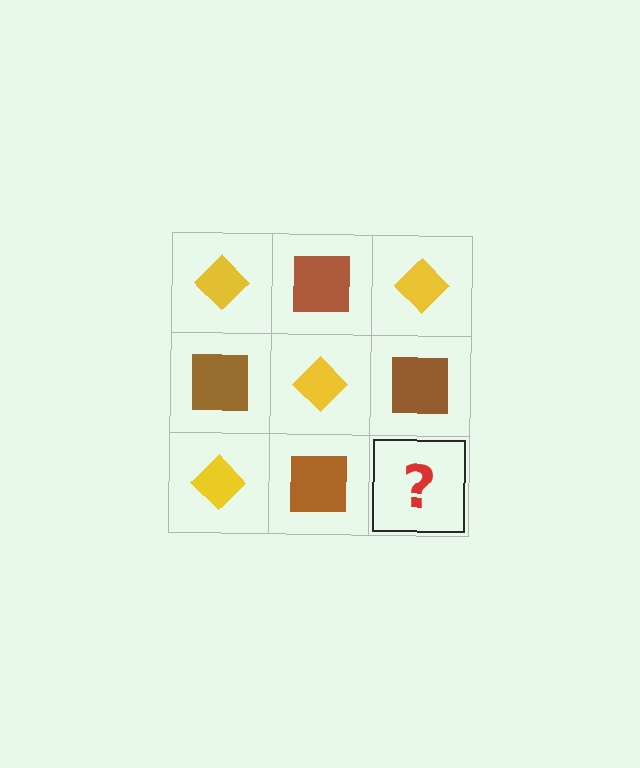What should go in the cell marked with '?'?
The missing cell should contain a yellow diamond.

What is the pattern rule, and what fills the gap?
The rule is that it alternates yellow diamond and brown square in a checkerboard pattern. The gap should be filled with a yellow diamond.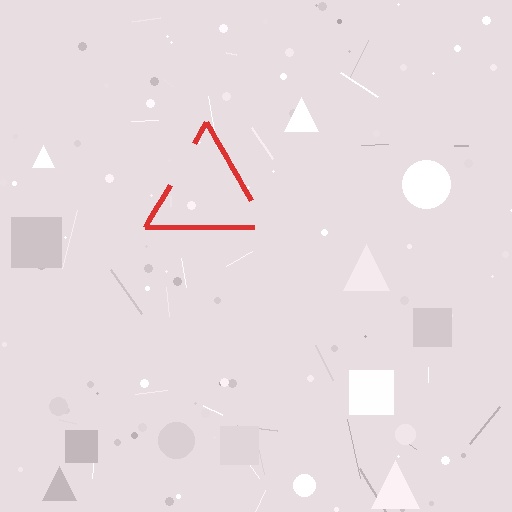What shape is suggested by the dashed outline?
The dashed outline suggests a triangle.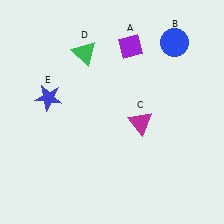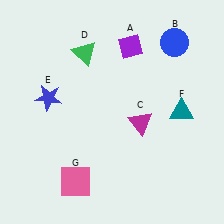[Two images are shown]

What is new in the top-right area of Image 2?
A teal triangle (F) was added in the top-right area of Image 2.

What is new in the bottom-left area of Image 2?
A pink square (G) was added in the bottom-left area of Image 2.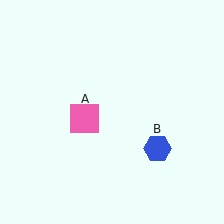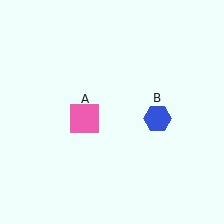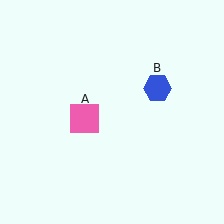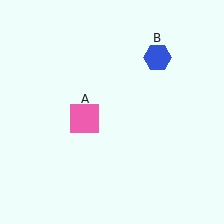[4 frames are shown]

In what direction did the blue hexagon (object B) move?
The blue hexagon (object B) moved up.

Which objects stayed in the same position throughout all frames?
Pink square (object A) remained stationary.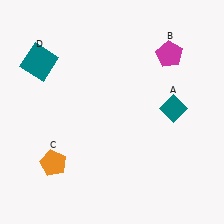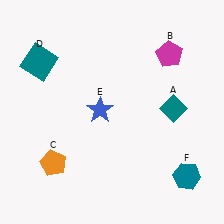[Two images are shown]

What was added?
A blue star (E), a teal hexagon (F) were added in Image 2.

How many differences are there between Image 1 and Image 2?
There are 2 differences between the two images.